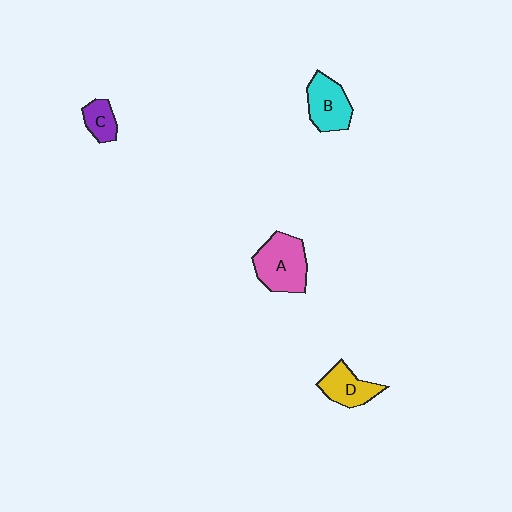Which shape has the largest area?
Shape A (pink).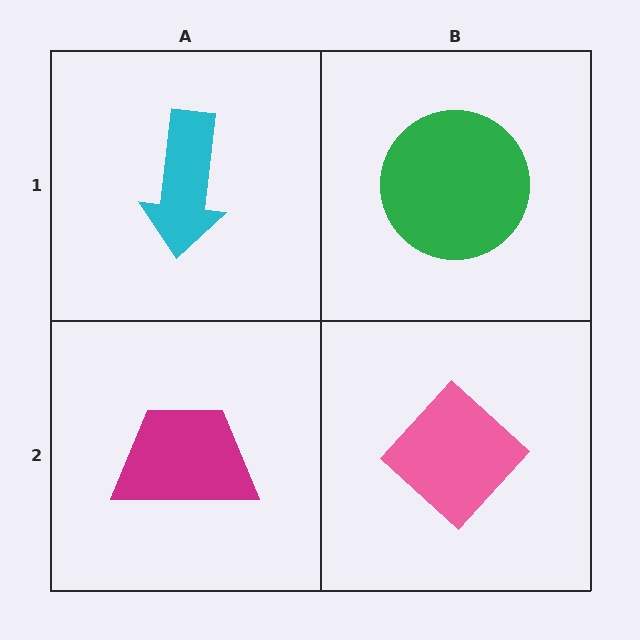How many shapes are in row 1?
2 shapes.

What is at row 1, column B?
A green circle.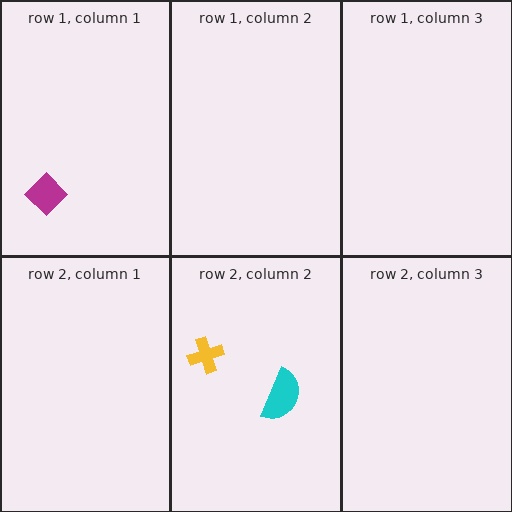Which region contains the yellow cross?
The row 2, column 2 region.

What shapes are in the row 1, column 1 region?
The magenta diamond.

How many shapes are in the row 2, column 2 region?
2.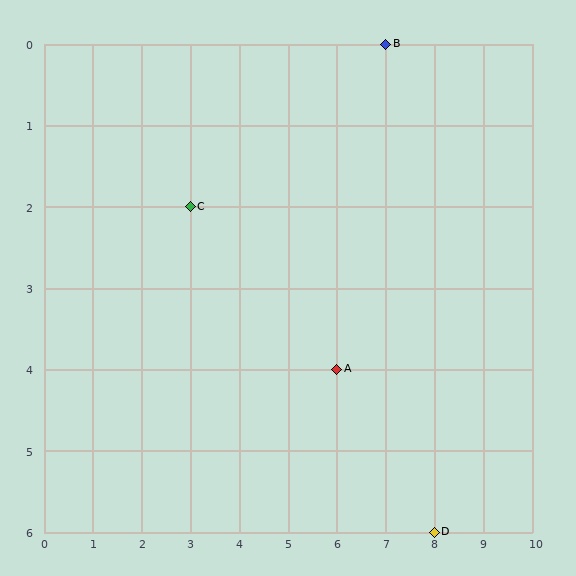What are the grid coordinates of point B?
Point B is at grid coordinates (7, 0).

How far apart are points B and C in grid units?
Points B and C are 4 columns and 2 rows apart (about 4.5 grid units diagonally).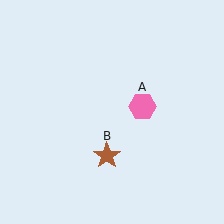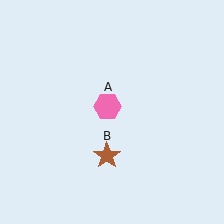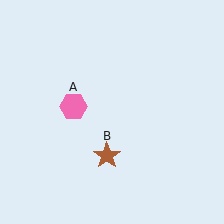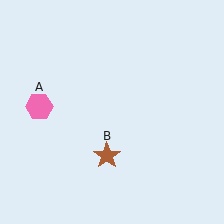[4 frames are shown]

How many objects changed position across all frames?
1 object changed position: pink hexagon (object A).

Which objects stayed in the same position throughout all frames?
Brown star (object B) remained stationary.